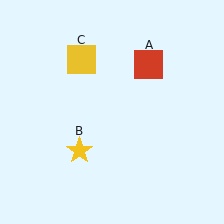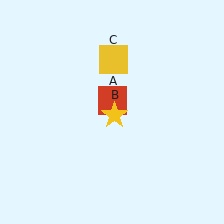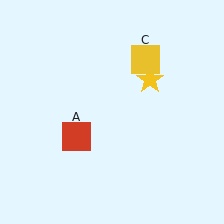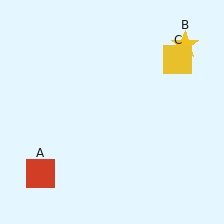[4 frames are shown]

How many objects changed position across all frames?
3 objects changed position: red square (object A), yellow star (object B), yellow square (object C).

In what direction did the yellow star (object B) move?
The yellow star (object B) moved up and to the right.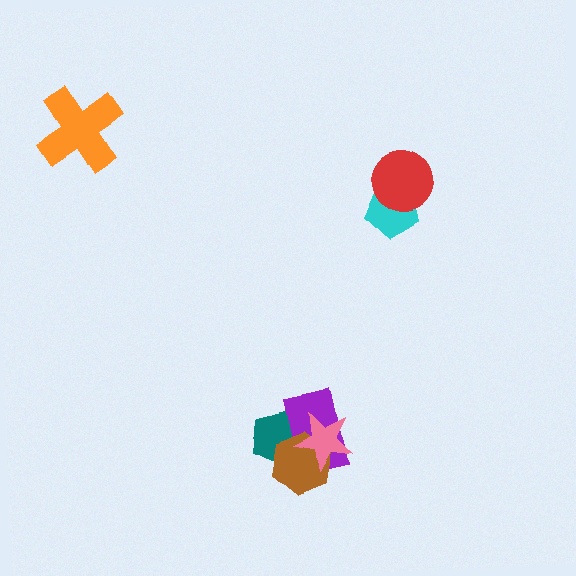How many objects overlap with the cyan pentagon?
1 object overlaps with the cyan pentagon.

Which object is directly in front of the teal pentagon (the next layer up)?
The purple rectangle is directly in front of the teal pentagon.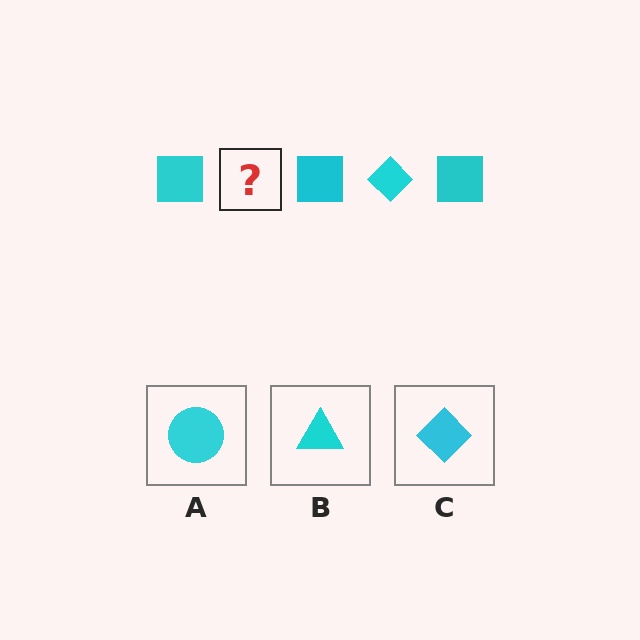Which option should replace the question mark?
Option C.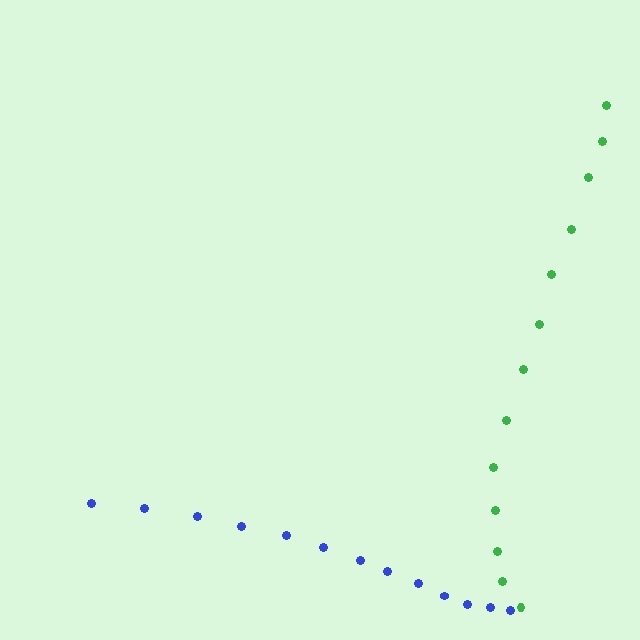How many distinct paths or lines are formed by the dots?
There are 2 distinct paths.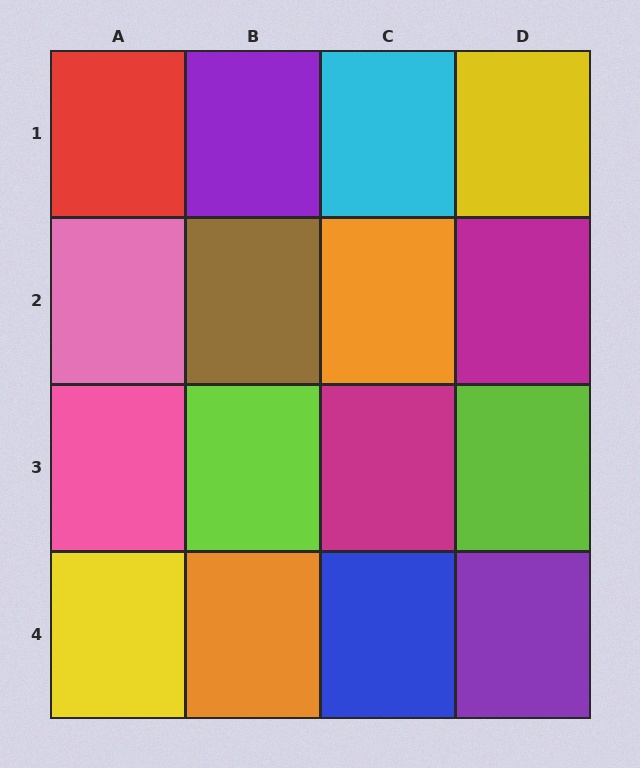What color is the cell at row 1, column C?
Cyan.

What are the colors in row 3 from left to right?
Pink, lime, magenta, lime.